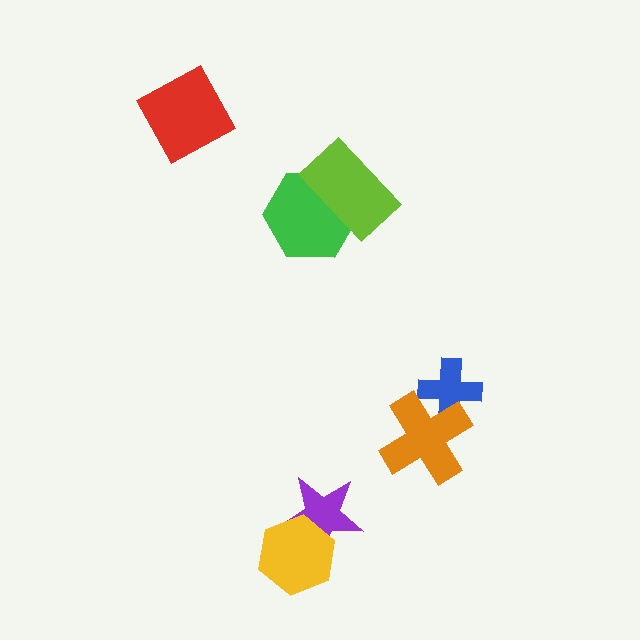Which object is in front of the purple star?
The yellow hexagon is in front of the purple star.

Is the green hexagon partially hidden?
Yes, it is partially covered by another shape.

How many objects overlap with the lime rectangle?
1 object overlaps with the lime rectangle.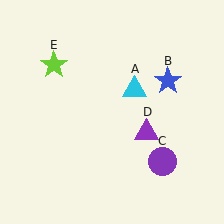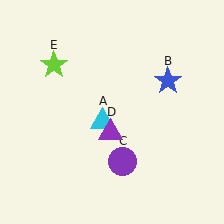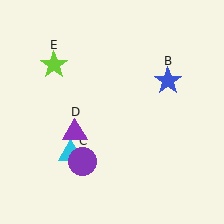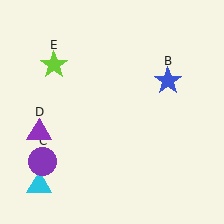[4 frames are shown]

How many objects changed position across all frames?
3 objects changed position: cyan triangle (object A), purple circle (object C), purple triangle (object D).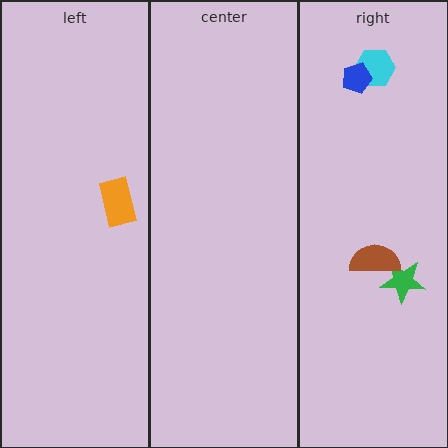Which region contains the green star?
The right region.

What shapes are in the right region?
The cyan hexagon, the green star, the blue pentagon, the brown semicircle.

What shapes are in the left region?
The orange rectangle.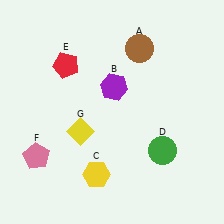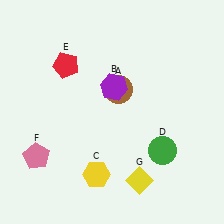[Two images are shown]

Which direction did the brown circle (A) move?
The brown circle (A) moved down.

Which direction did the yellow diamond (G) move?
The yellow diamond (G) moved right.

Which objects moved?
The objects that moved are: the brown circle (A), the yellow diamond (G).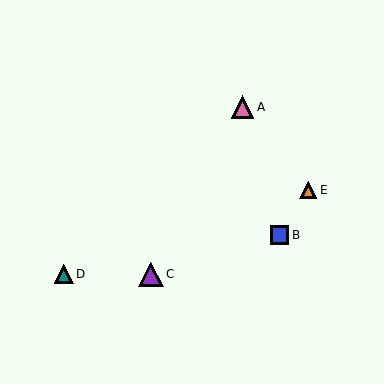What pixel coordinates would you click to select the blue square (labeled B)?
Click at (280, 235) to select the blue square B.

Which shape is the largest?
The purple triangle (labeled C) is the largest.